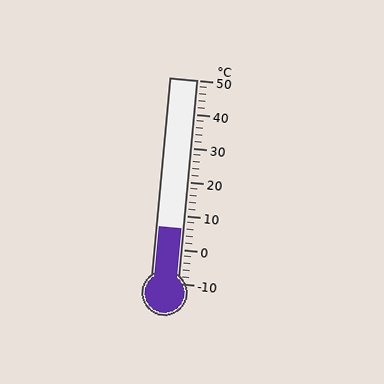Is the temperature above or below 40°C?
The temperature is below 40°C.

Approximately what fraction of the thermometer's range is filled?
The thermometer is filled to approximately 25% of its range.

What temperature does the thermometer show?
The thermometer shows approximately 6°C.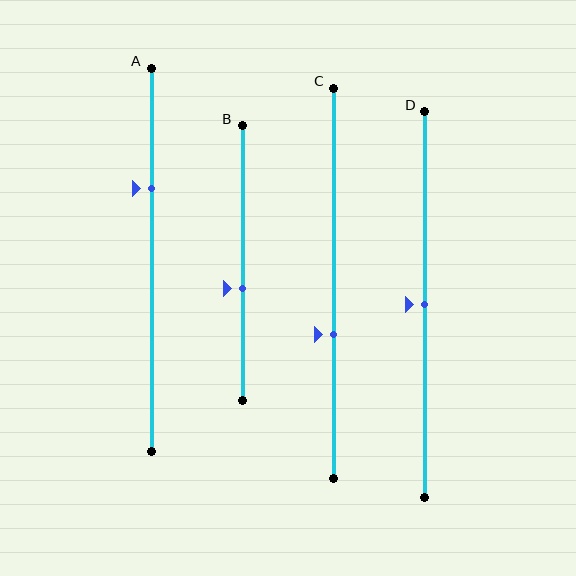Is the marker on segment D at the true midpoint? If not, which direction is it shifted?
Yes, the marker on segment D is at the true midpoint.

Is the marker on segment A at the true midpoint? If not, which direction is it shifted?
No, the marker on segment A is shifted upward by about 18% of the segment length.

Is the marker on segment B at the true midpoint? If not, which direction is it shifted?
No, the marker on segment B is shifted downward by about 9% of the segment length.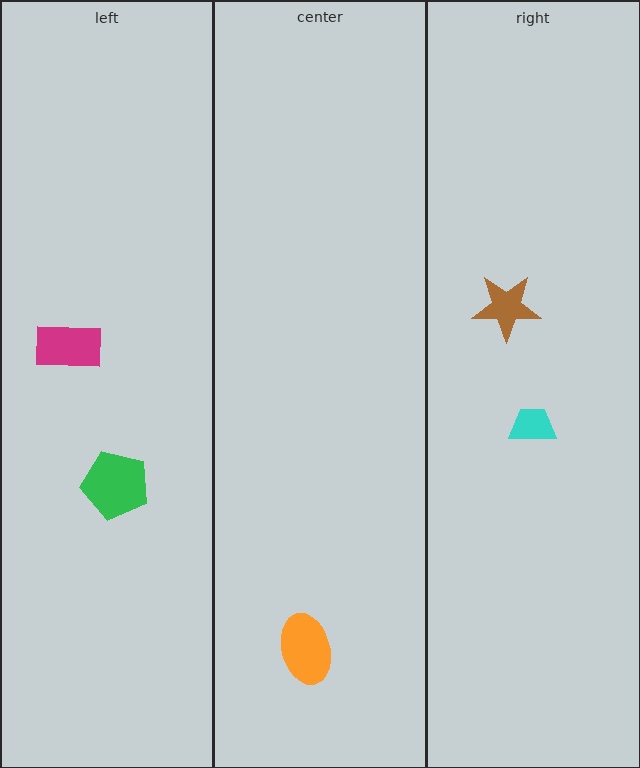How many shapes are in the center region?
1.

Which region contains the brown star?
The right region.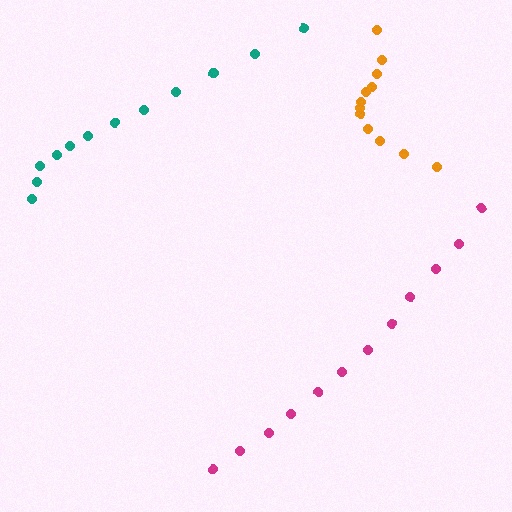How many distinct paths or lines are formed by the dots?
There are 3 distinct paths.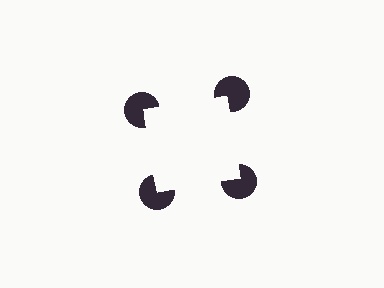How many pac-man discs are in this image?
There are 4 — one at each vertex of the illusory square.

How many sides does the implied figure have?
4 sides.